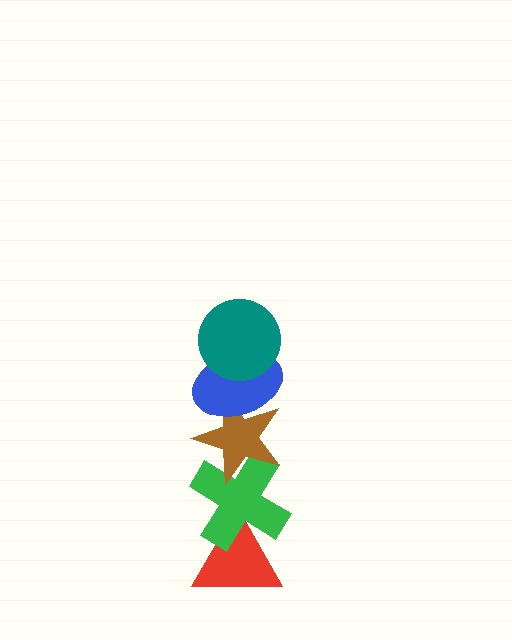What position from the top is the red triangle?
The red triangle is 5th from the top.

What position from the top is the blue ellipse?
The blue ellipse is 2nd from the top.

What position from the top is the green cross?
The green cross is 4th from the top.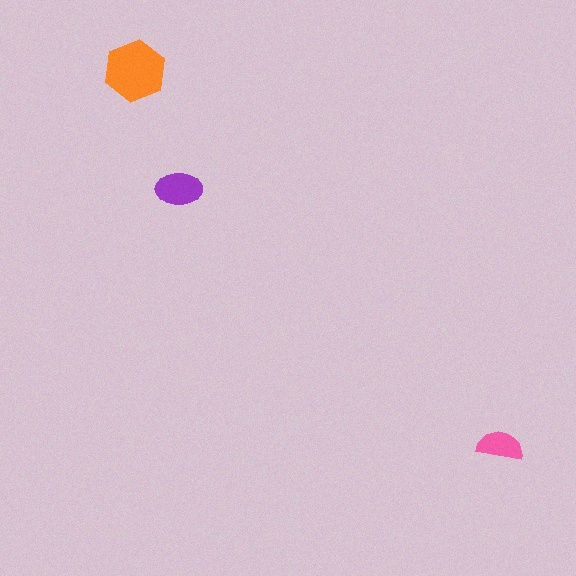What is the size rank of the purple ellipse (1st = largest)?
2nd.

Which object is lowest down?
The pink semicircle is bottommost.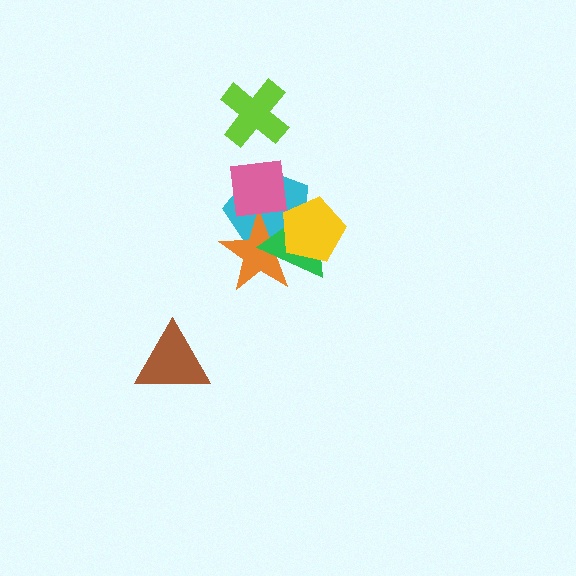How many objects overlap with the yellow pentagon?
3 objects overlap with the yellow pentagon.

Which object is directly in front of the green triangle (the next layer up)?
The pink square is directly in front of the green triangle.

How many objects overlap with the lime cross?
0 objects overlap with the lime cross.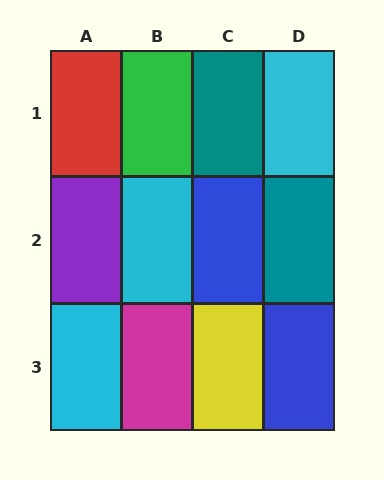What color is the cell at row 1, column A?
Red.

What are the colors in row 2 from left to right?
Purple, cyan, blue, teal.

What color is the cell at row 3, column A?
Cyan.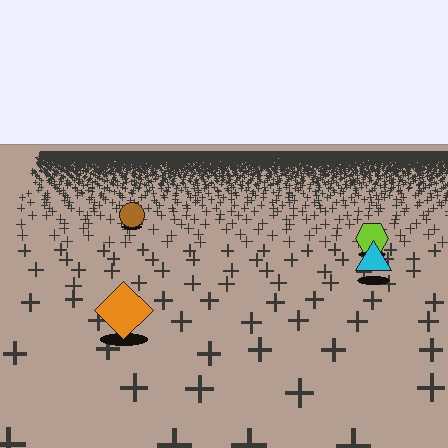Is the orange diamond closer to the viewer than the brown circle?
Yes. The orange diamond is closer — you can tell from the texture gradient: the ground texture is coarser near it.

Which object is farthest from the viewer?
The brown circle is farthest from the viewer. It appears smaller and the ground texture around it is denser.